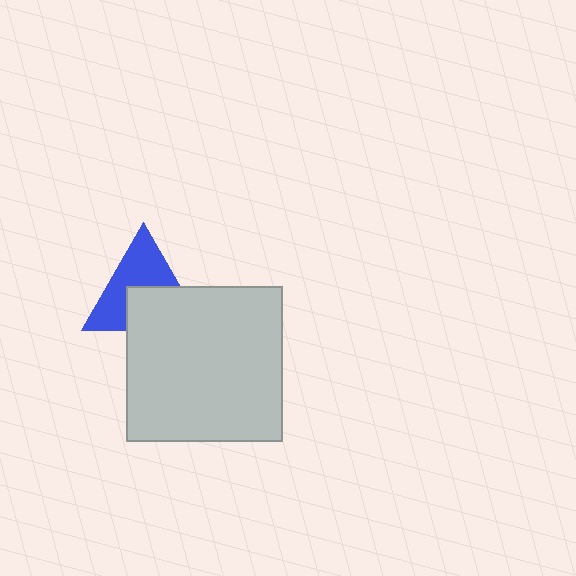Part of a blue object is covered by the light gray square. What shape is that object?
It is a triangle.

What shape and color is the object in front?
The object in front is a light gray square.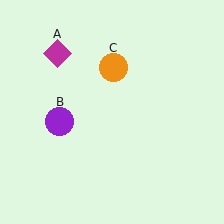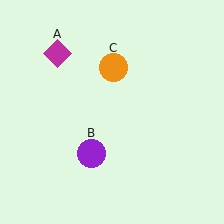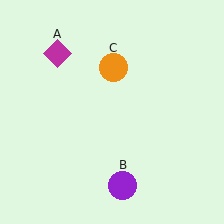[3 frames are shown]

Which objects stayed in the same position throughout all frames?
Magenta diamond (object A) and orange circle (object C) remained stationary.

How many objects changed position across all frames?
1 object changed position: purple circle (object B).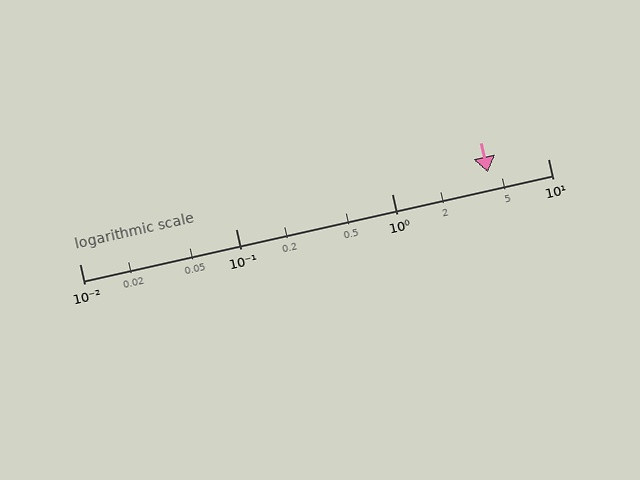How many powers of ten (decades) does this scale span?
The scale spans 3 decades, from 0.01 to 10.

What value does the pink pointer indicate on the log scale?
The pointer indicates approximately 4.1.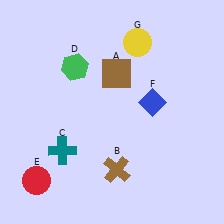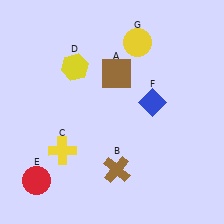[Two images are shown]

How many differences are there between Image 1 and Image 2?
There are 2 differences between the two images.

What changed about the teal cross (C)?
In Image 1, C is teal. In Image 2, it changed to yellow.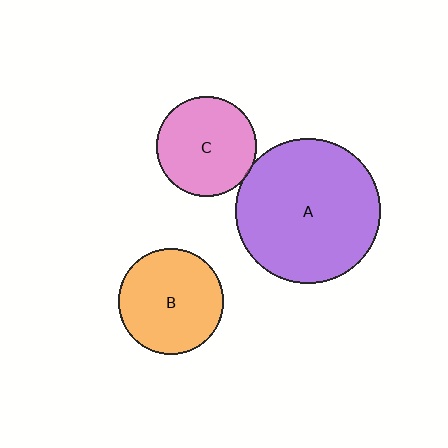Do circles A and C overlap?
Yes.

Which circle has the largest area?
Circle A (purple).